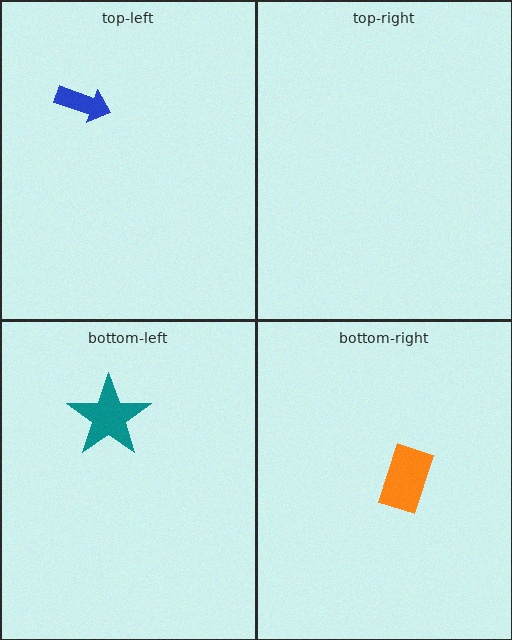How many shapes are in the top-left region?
1.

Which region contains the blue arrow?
The top-left region.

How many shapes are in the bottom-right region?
1.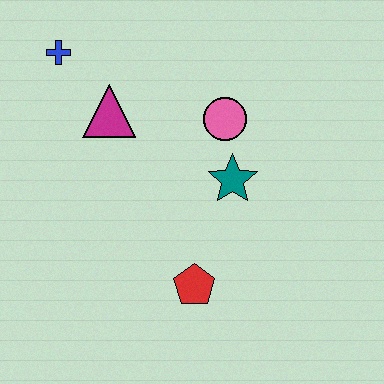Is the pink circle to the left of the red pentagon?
No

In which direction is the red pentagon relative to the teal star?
The red pentagon is below the teal star.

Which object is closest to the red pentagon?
The teal star is closest to the red pentagon.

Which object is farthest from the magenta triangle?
The red pentagon is farthest from the magenta triangle.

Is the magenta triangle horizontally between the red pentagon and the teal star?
No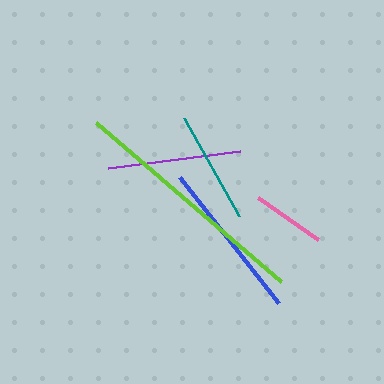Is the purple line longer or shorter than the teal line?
The purple line is longer than the teal line.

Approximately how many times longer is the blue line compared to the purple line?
The blue line is approximately 1.2 times the length of the purple line.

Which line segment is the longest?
The lime line is the longest at approximately 243 pixels.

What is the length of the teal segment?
The teal segment is approximately 112 pixels long.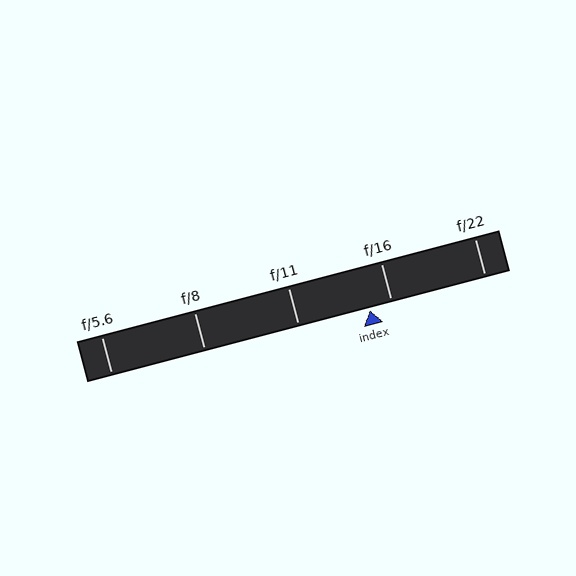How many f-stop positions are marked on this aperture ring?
There are 5 f-stop positions marked.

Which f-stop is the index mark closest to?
The index mark is closest to f/16.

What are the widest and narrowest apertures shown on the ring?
The widest aperture shown is f/5.6 and the narrowest is f/22.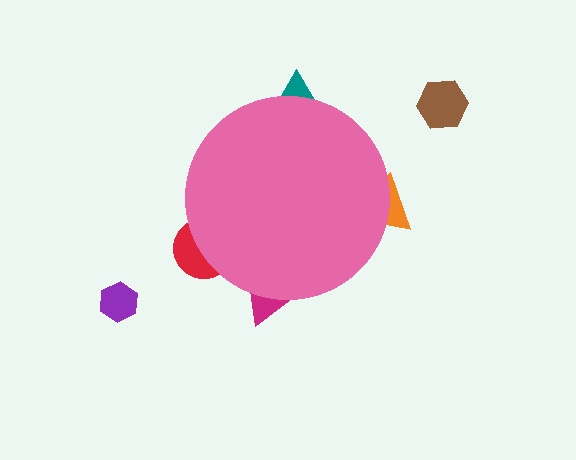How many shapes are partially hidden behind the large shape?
4 shapes are partially hidden.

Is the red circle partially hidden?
Yes, the red circle is partially hidden behind the pink circle.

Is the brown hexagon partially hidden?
No, the brown hexagon is fully visible.